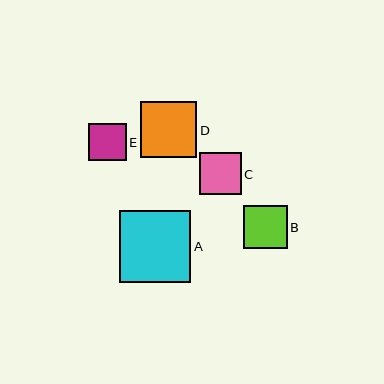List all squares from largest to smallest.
From largest to smallest: A, D, B, C, E.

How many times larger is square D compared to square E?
Square D is approximately 1.5 times the size of square E.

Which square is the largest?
Square A is the largest with a size of approximately 71 pixels.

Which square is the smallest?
Square E is the smallest with a size of approximately 38 pixels.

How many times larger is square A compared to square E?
Square A is approximately 1.9 times the size of square E.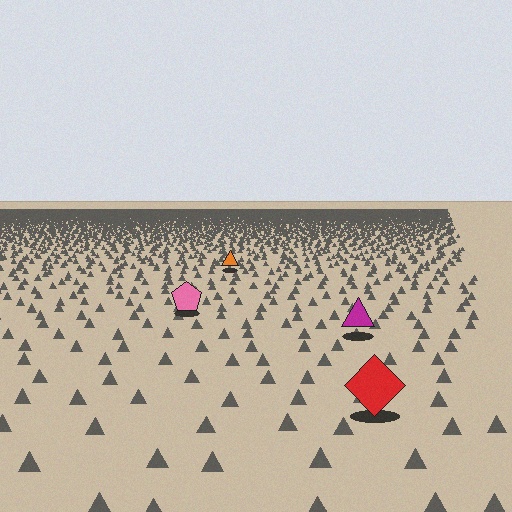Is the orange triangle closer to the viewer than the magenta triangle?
No. The magenta triangle is closer — you can tell from the texture gradient: the ground texture is coarser near it.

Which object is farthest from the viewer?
The orange triangle is farthest from the viewer. It appears smaller and the ground texture around it is denser.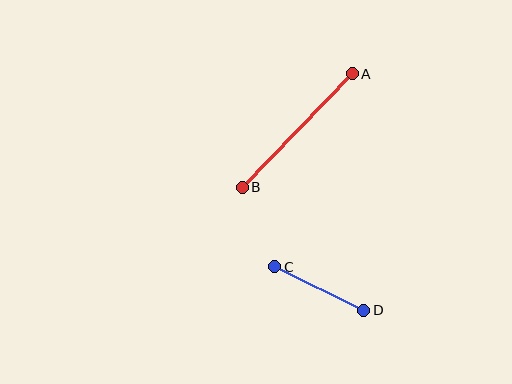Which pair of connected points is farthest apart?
Points A and B are farthest apart.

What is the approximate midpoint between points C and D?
The midpoint is at approximately (319, 289) pixels.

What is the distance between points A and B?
The distance is approximately 158 pixels.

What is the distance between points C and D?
The distance is approximately 99 pixels.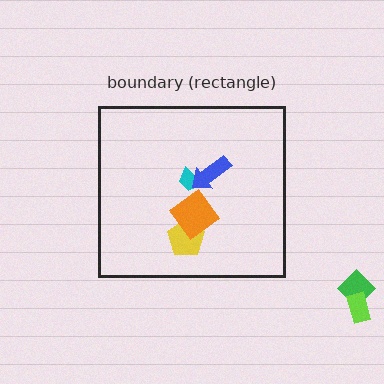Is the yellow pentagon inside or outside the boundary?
Inside.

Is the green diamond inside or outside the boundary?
Outside.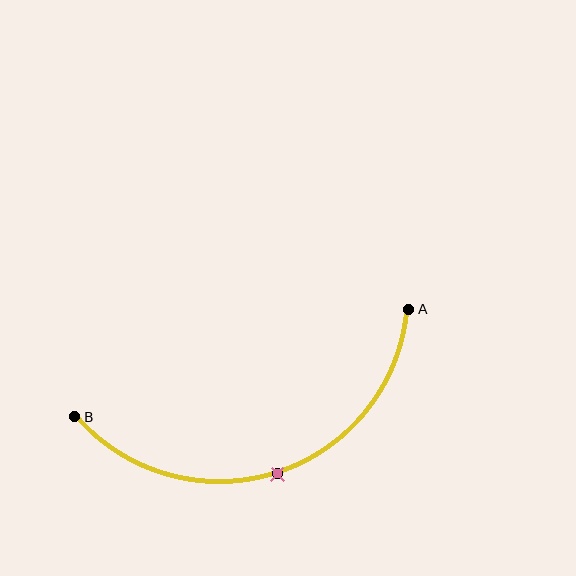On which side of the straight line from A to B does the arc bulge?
The arc bulges below the straight line connecting A and B.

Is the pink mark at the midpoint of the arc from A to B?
Yes. The pink mark lies on the arc at equal arc-length from both A and B — it is the arc midpoint.